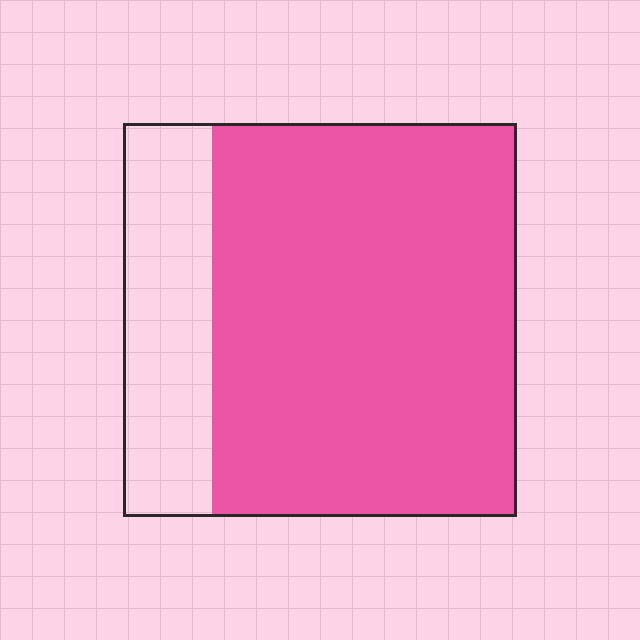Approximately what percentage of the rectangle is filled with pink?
Approximately 75%.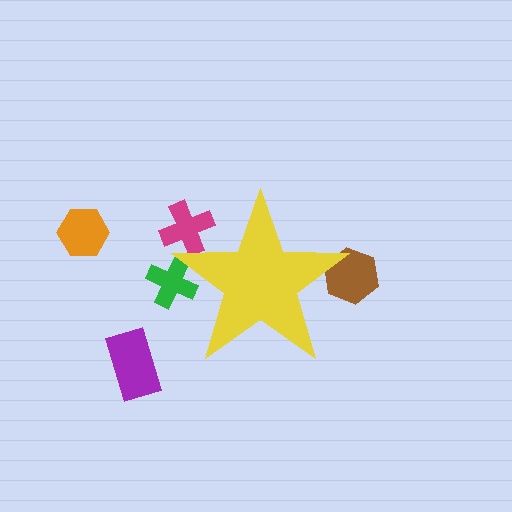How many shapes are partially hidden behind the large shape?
3 shapes are partially hidden.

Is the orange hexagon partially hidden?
No, the orange hexagon is fully visible.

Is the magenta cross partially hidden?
Yes, the magenta cross is partially hidden behind the yellow star.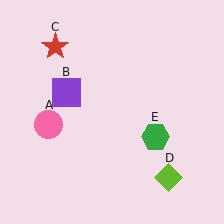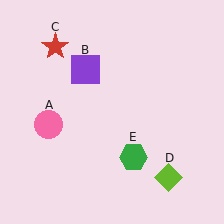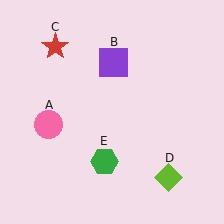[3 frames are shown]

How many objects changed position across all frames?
2 objects changed position: purple square (object B), green hexagon (object E).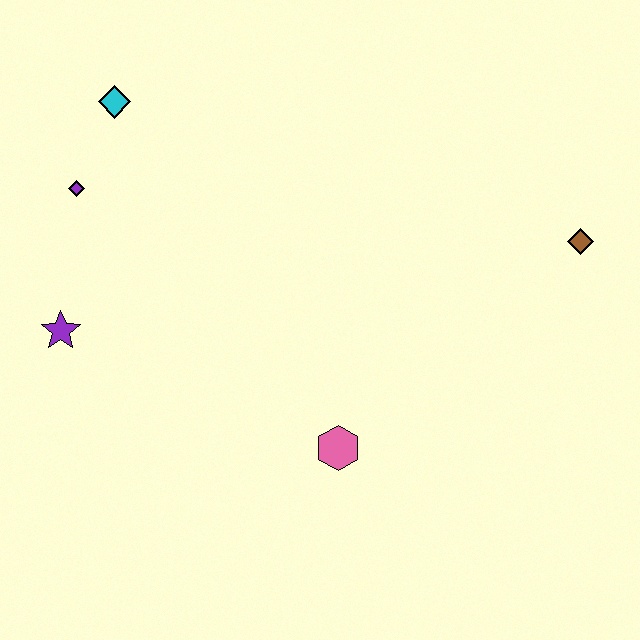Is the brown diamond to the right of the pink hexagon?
Yes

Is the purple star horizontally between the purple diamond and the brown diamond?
No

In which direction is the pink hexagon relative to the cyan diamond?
The pink hexagon is below the cyan diamond.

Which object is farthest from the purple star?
The brown diamond is farthest from the purple star.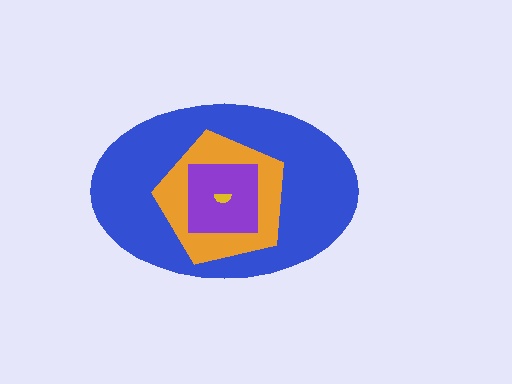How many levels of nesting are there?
4.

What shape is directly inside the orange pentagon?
The purple square.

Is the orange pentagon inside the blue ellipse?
Yes.